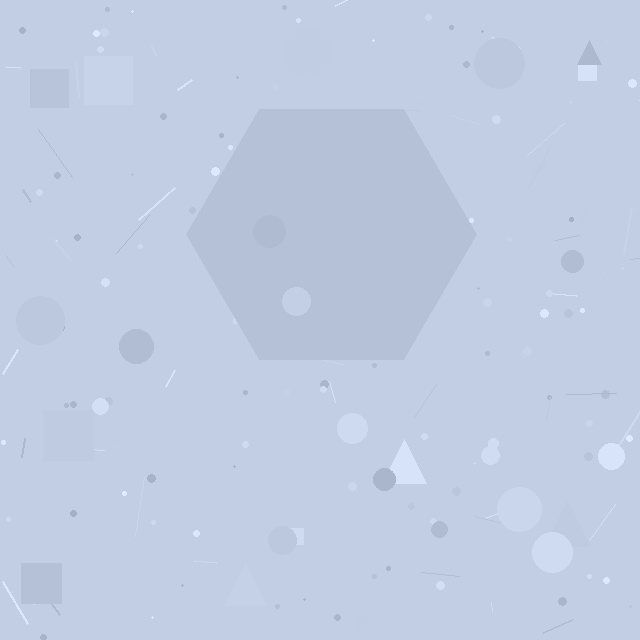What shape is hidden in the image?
A hexagon is hidden in the image.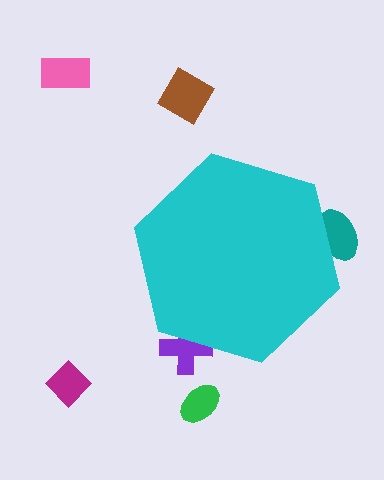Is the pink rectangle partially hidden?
No, the pink rectangle is fully visible.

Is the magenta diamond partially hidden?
No, the magenta diamond is fully visible.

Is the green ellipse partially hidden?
No, the green ellipse is fully visible.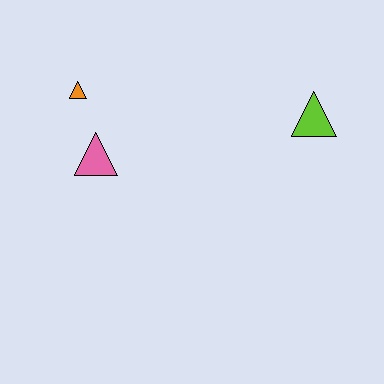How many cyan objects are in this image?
There are no cyan objects.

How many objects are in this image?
There are 3 objects.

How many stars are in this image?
There are no stars.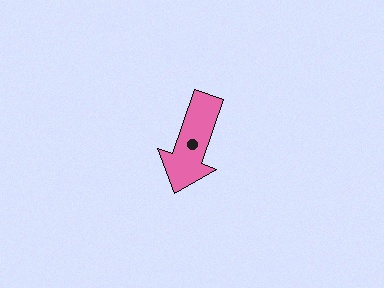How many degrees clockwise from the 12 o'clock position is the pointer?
Approximately 199 degrees.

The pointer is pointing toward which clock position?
Roughly 7 o'clock.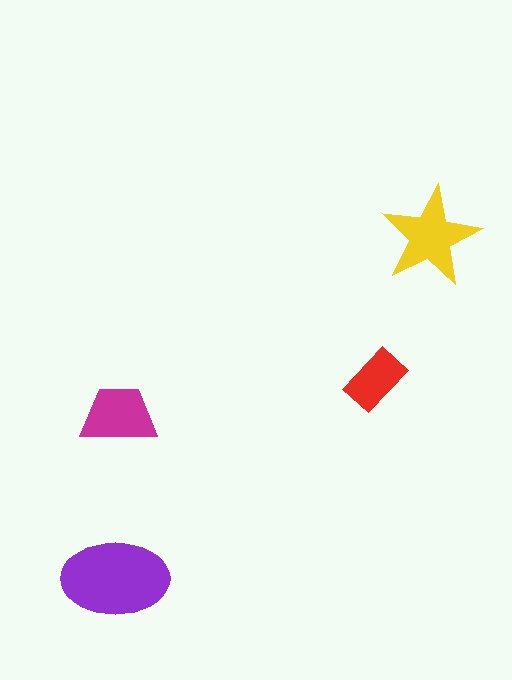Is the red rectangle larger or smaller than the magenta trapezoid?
Smaller.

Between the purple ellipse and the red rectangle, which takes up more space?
The purple ellipse.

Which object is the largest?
The purple ellipse.